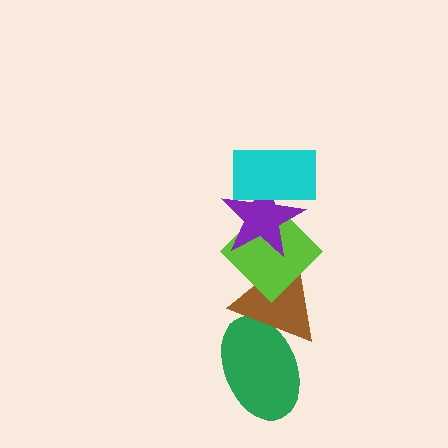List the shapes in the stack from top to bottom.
From top to bottom: the cyan rectangle, the purple star, the lime diamond, the brown triangle, the green ellipse.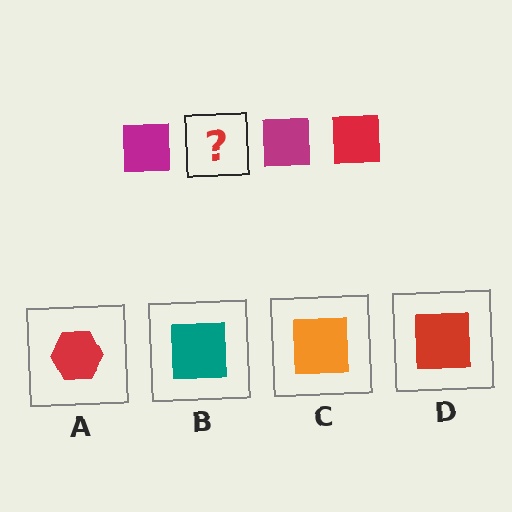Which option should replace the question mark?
Option D.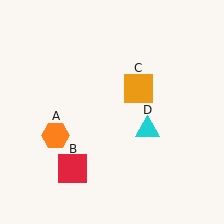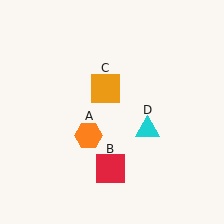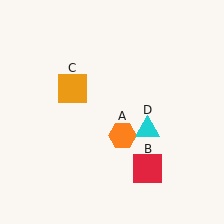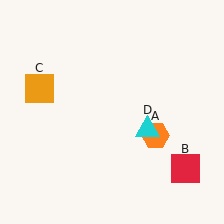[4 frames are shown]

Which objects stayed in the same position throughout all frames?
Cyan triangle (object D) remained stationary.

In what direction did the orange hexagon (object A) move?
The orange hexagon (object A) moved right.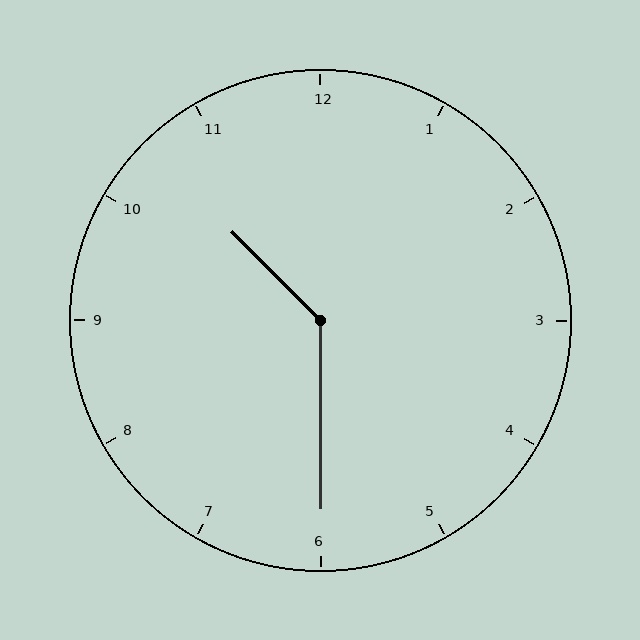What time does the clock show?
10:30.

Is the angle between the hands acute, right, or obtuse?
It is obtuse.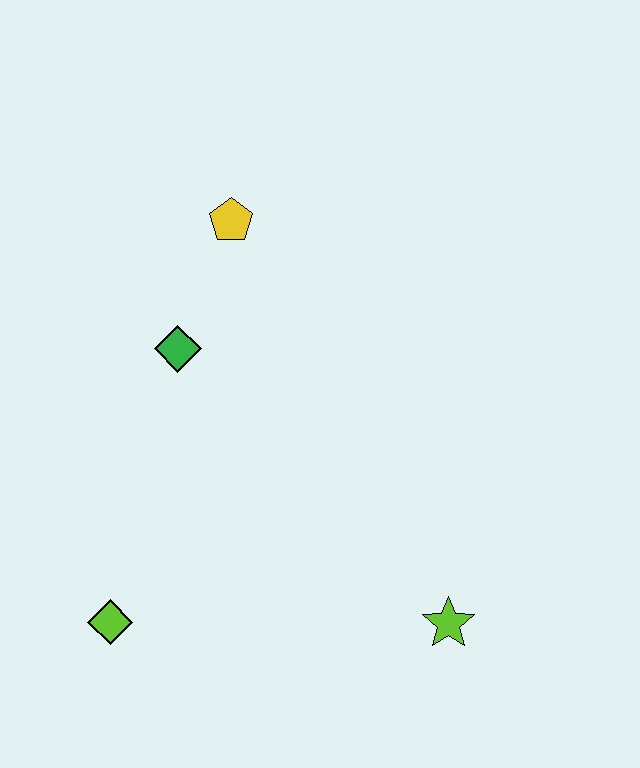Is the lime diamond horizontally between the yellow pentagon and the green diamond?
No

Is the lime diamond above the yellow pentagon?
No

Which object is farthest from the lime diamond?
The yellow pentagon is farthest from the lime diamond.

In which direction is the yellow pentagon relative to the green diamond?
The yellow pentagon is above the green diamond.